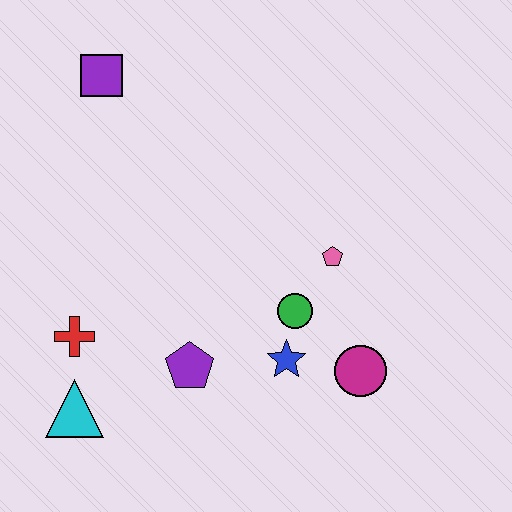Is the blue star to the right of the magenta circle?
No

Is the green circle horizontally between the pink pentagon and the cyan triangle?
Yes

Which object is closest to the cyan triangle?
The red cross is closest to the cyan triangle.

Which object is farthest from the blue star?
The purple square is farthest from the blue star.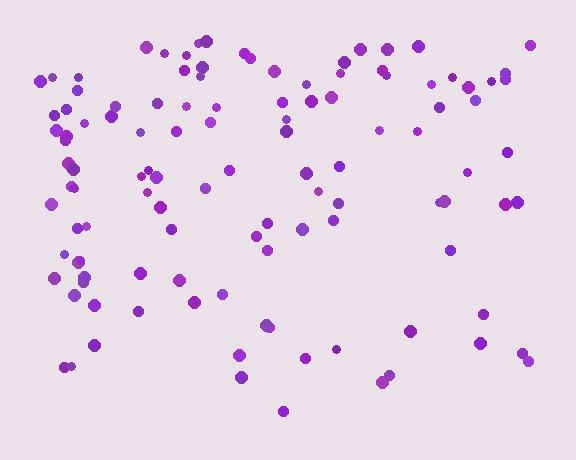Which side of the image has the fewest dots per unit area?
The bottom.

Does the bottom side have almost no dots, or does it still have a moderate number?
Still a moderate number, just noticeably fewer than the top.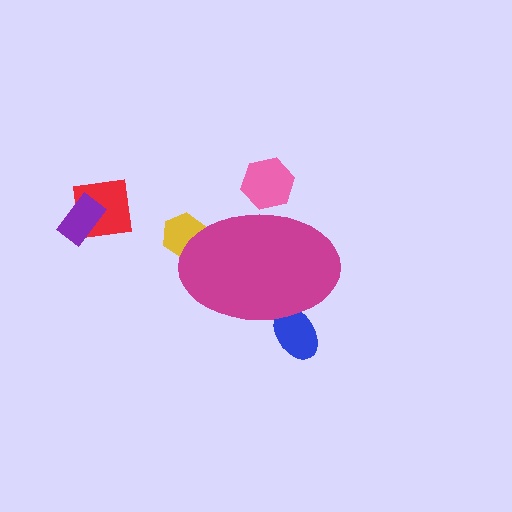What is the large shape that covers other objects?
A magenta ellipse.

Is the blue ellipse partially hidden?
Yes, the blue ellipse is partially hidden behind the magenta ellipse.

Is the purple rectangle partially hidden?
No, the purple rectangle is fully visible.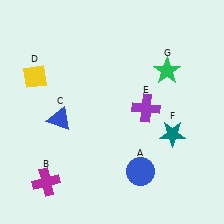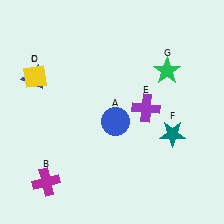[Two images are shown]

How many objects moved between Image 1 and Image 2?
2 objects moved between the two images.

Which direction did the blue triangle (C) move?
The blue triangle (C) moved up.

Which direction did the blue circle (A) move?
The blue circle (A) moved up.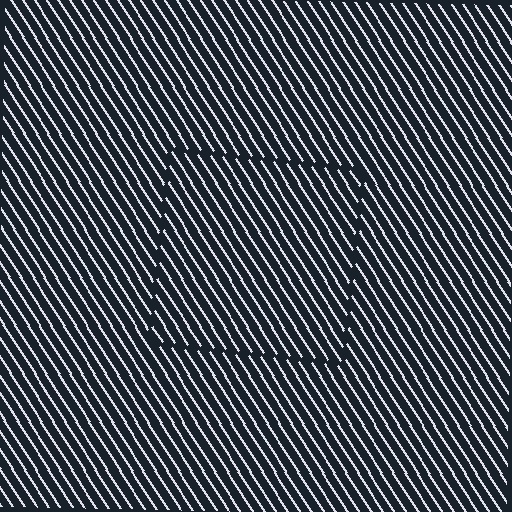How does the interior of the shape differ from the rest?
The interior of the shape contains the same grating, shifted by half a period — the contour is defined by the phase discontinuity where line-ends from the inner and outer gratings abut.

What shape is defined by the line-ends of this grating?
An illusory square. The interior of the shape contains the same grating, shifted by half a period — the contour is defined by the phase discontinuity where line-ends from the inner and outer gratings abut.